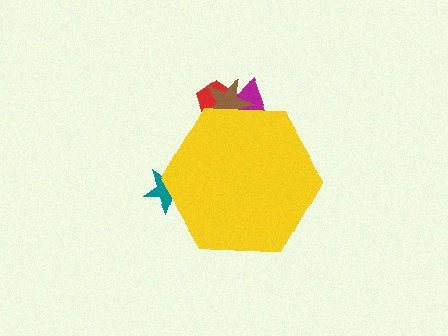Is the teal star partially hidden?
Yes, the teal star is partially hidden behind the yellow hexagon.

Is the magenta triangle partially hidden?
Yes, the magenta triangle is partially hidden behind the yellow hexagon.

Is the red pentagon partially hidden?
Yes, the red pentagon is partially hidden behind the yellow hexagon.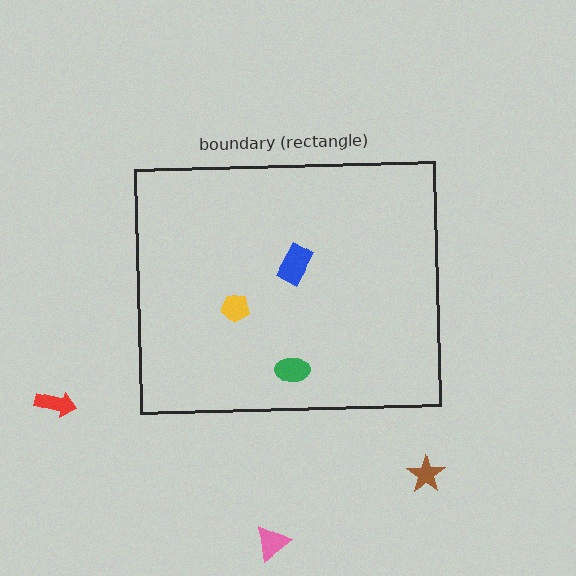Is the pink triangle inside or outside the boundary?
Outside.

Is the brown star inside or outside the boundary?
Outside.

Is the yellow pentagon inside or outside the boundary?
Inside.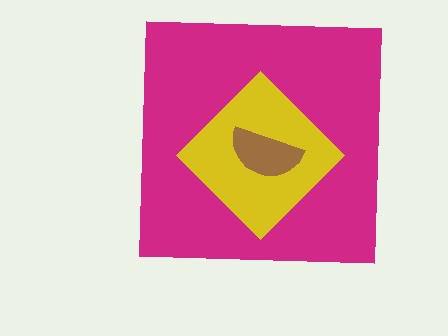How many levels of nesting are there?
3.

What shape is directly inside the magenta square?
The yellow diamond.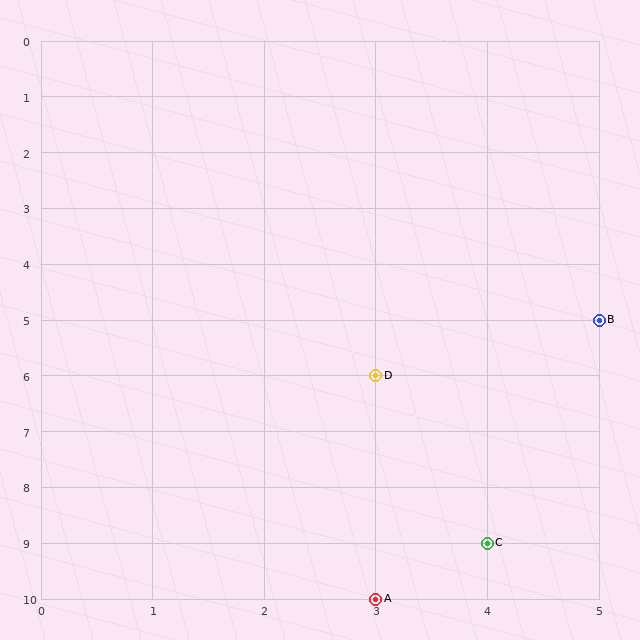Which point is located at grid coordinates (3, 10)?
Point A is at (3, 10).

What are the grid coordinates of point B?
Point B is at grid coordinates (5, 5).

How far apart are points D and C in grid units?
Points D and C are 1 column and 3 rows apart (about 3.2 grid units diagonally).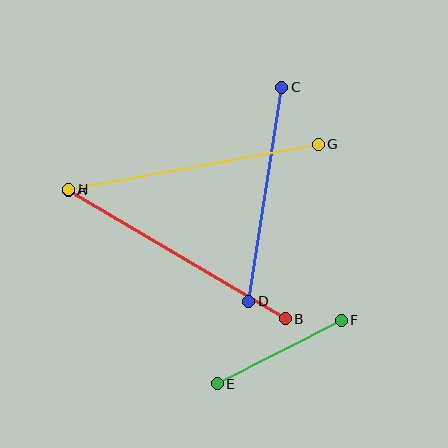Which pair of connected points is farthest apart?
Points G and H are farthest apart.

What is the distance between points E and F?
The distance is approximately 139 pixels.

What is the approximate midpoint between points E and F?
The midpoint is at approximately (279, 352) pixels.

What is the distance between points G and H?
The distance is approximately 254 pixels.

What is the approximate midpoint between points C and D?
The midpoint is at approximately (265, 194) pixels.